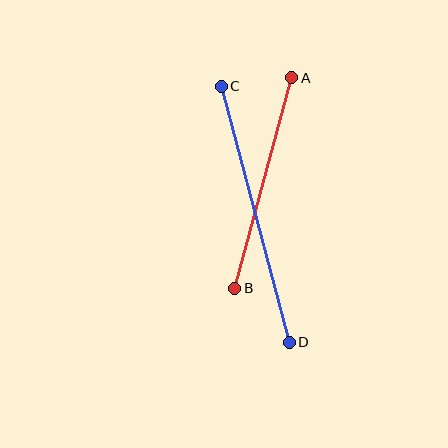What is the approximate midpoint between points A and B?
The midpoint is at approximately (263, 183) pixels.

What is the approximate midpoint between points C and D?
The midpoint is at approximately (255, 214) pixels.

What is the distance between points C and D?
The distance is approximately 265 pixels.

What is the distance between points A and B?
The distance is approximately 218 pixels.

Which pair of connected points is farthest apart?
Points C and D are farthest apart.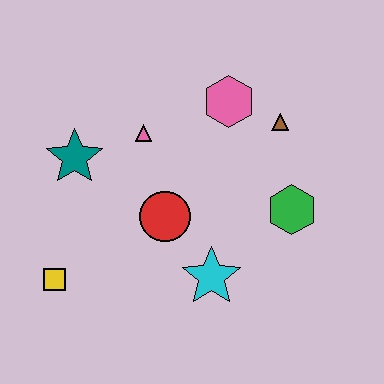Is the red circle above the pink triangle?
No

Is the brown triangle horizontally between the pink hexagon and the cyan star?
No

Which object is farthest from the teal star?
The green hexagon is farthest from the teal star.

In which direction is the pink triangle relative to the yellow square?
The pink triangle is above the yellow square.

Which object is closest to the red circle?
The cyan star is closest to the red circle.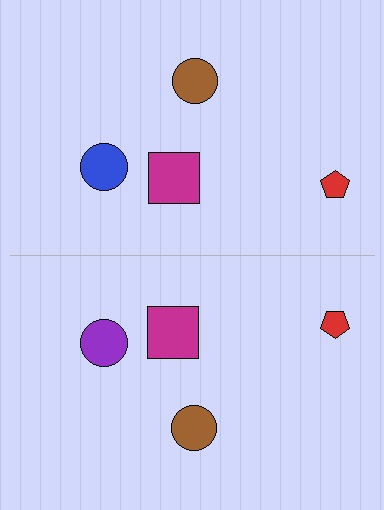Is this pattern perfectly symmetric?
No, the pattern is not perfectly symmetric. The purple circle on the bottom side breaks the symmetry — its mirror counterpart is blue.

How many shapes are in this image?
There are 8 shapes in this image.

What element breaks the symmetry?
The purple circle on the bottom side breaks the symmetry — its mirror counterpart is blue.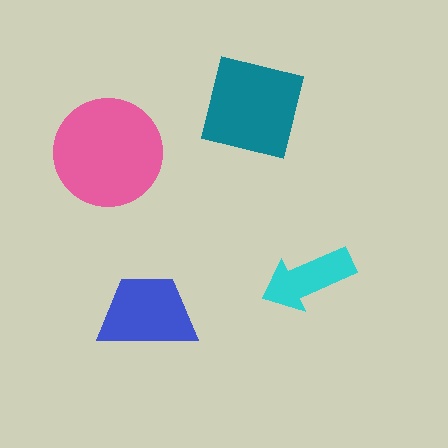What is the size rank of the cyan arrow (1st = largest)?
4th.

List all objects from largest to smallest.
The pink circle, the teal square, the blue trapezoid, the cyan arrow.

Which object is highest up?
The teal square is topmost.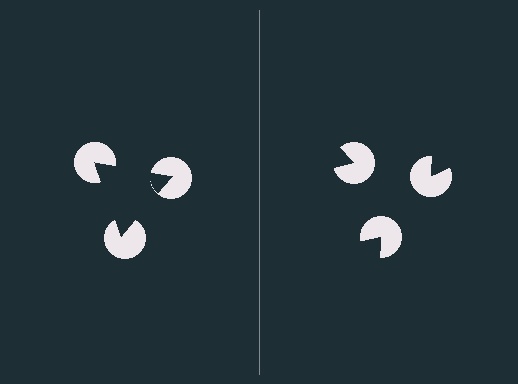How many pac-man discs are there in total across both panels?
6 — 3 on each side.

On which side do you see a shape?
An illusory triangle appears on the left side. On the right side the wedge cuts are rotated, so no coherent shape forms.